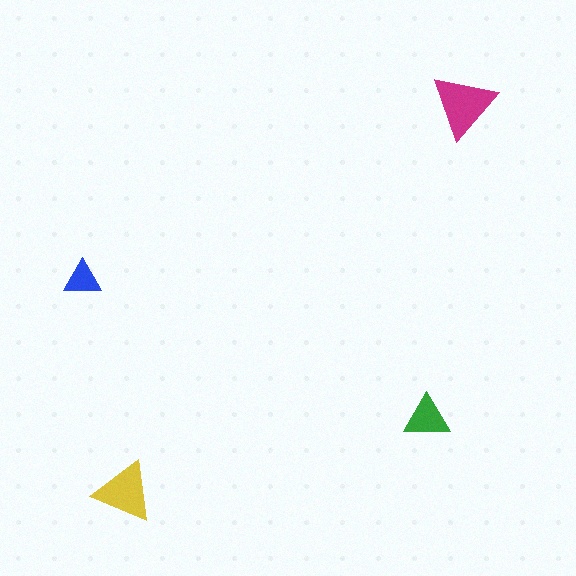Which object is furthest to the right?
The magenta triangle is rightmost.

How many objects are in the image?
There are 4 objects in the image.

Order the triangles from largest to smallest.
the magenta one, the yellow one, the green one, the blue one.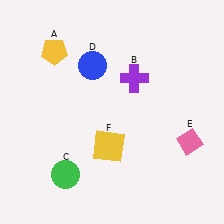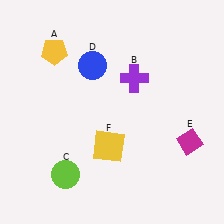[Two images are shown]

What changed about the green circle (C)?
In Image 1, C is green. In Image 2, it changed to lime.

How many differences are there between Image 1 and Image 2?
There are 2 differences between the two images.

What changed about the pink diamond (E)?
In Image 1, E is pink. In Image 2, it changed to magenta.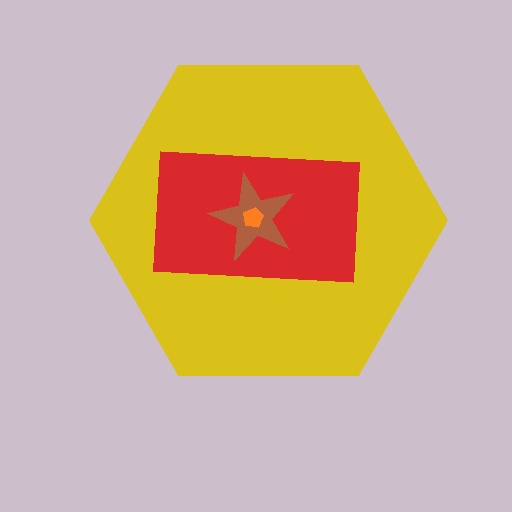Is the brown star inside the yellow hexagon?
Yes.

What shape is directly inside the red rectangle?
The brown star.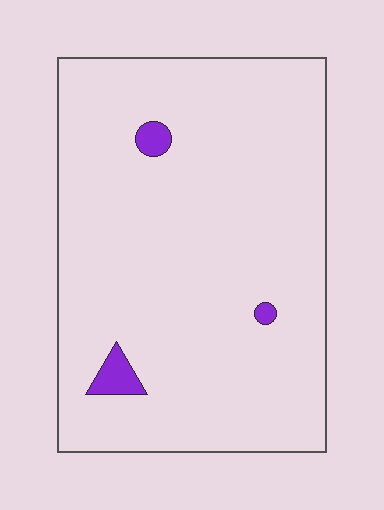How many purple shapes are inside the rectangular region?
3.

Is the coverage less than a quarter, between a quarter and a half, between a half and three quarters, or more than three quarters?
Less than a quarter.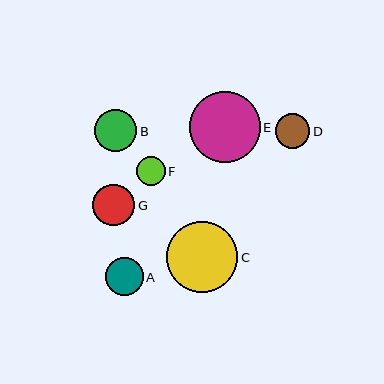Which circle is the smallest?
Circle F is the smallest with a size of approximately 29 pixels.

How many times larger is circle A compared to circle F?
Circle A is approximately 1.3 times the size of circle F.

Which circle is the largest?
Circle C is the largest with a size of approximately 71 pixels.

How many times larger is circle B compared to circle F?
Circle B is approximately 1.5 times the size of circle F.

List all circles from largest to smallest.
From largest to smallest: C, E, B, G, A, D, F.